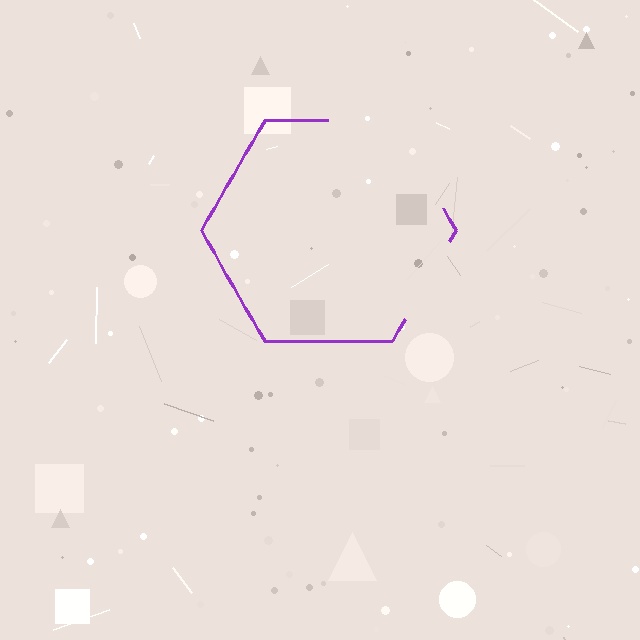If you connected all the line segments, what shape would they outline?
They would outline a hexagon.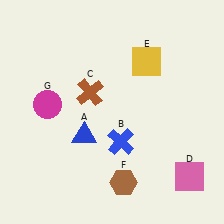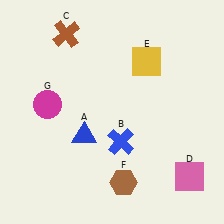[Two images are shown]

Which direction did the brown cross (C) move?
The brown cross (C) moved up.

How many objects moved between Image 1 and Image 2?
1 object moved between the two images.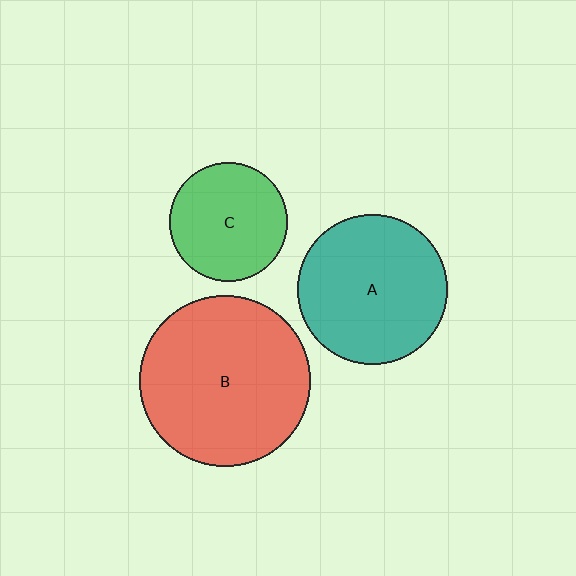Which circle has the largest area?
Circle B (red).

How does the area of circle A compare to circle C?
Approximately 1.6 times.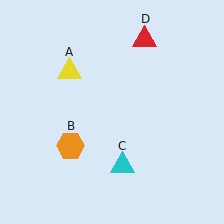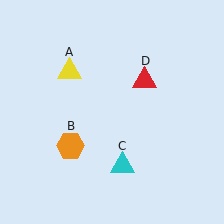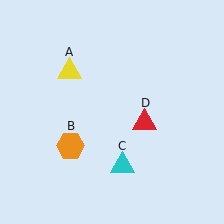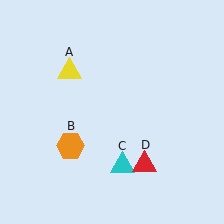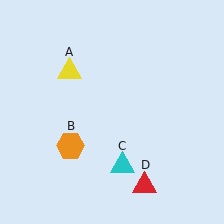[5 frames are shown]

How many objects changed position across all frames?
1 object changed position: red triangle (object D).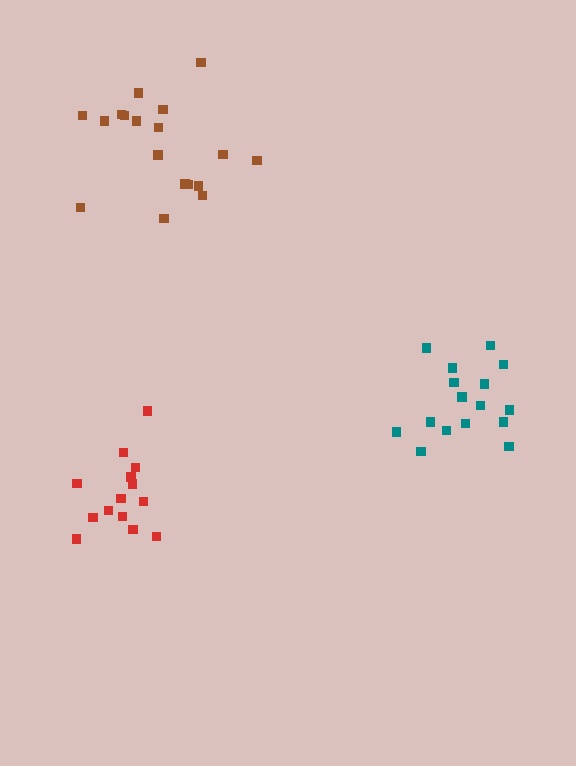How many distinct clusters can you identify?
There are 3 distinct clusters.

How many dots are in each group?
Group 1: 18 dots, Group 2: 16 dots, Group 3: 14 dots (48 total).